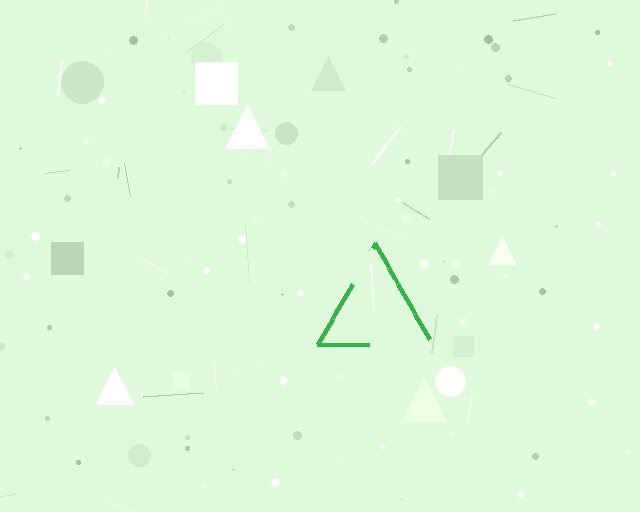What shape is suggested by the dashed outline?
The dashed outline suggests a triangle.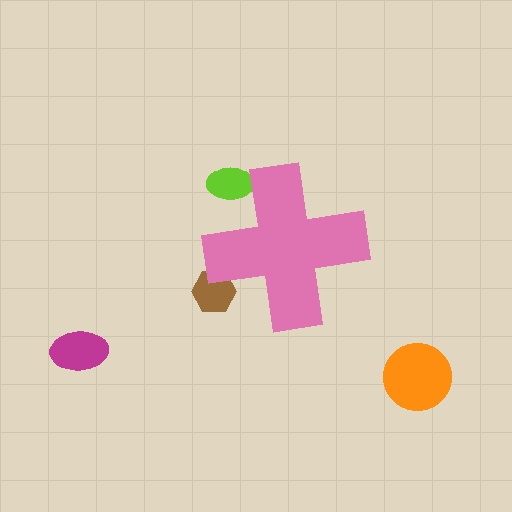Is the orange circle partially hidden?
No, the orange circle is fully visible.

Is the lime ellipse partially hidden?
Yes, the lime ellipse is partially hidden behind the pink cross.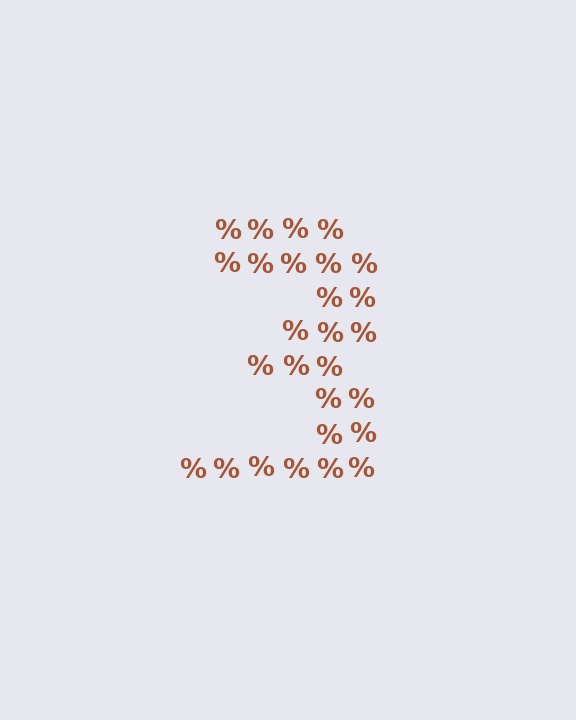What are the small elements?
The small elements are percent signs.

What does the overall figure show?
The overall figure shows the digit 3.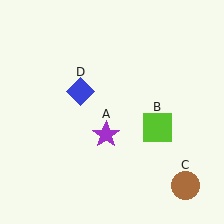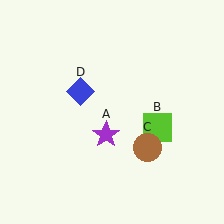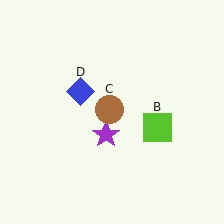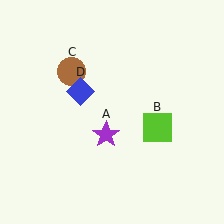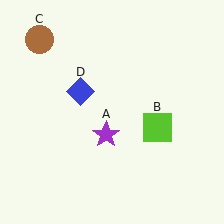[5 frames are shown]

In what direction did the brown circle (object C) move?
The brown circle (object C) moved up and to the left.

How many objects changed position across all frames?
1 object changed position: brown circle (object C).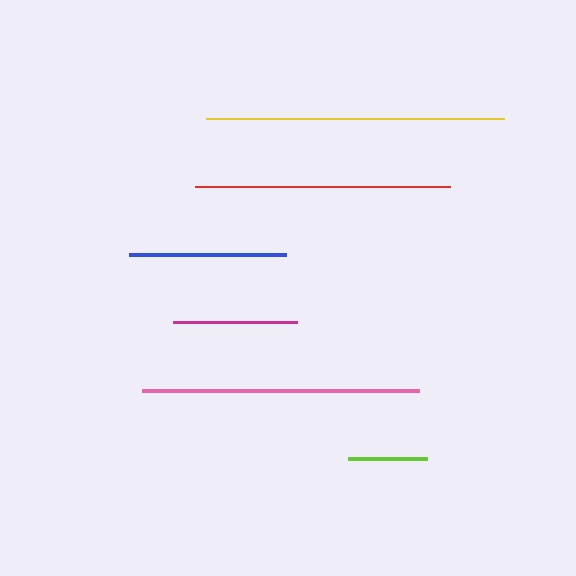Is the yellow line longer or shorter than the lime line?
The yellow line is longer than the lime line.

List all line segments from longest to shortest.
From longest to shortest: yellow, pink, red, blue, magenta, lime.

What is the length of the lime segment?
The lime segment is approximately 79 pixels long.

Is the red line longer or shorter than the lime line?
The red line is longer than the lime line.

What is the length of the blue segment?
The blue segment is approximately 157 pixels long.